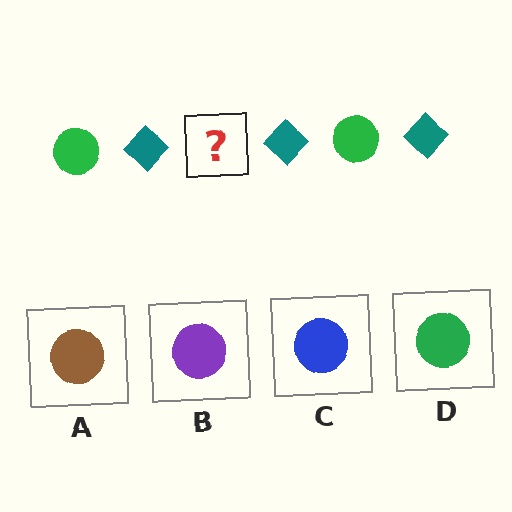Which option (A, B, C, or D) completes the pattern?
D.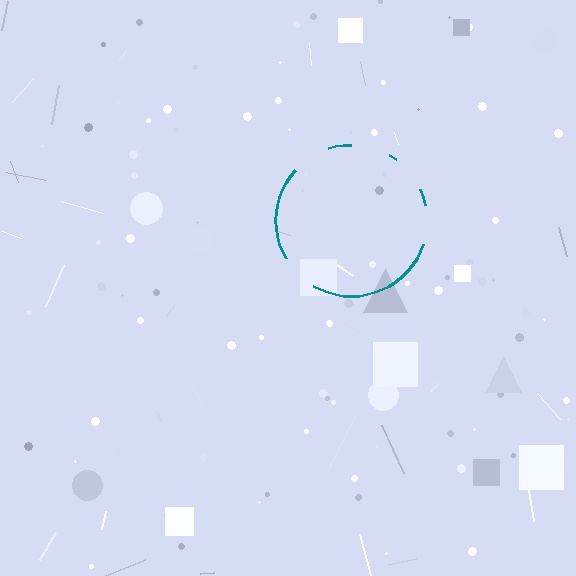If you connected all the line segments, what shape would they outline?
They would outline a circle.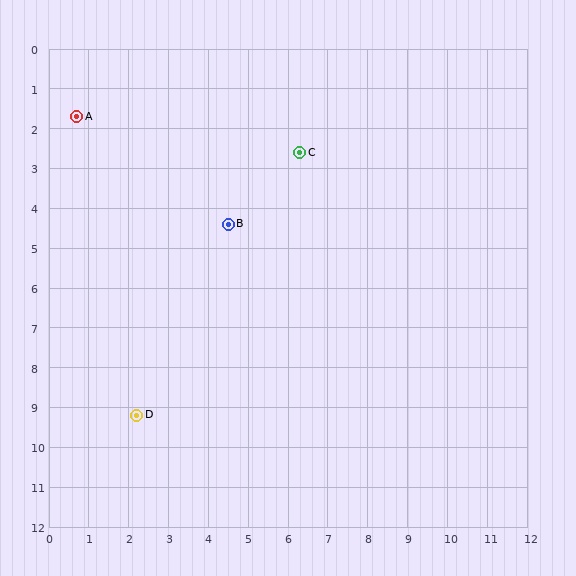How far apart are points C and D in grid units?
Points C and D are about 7.8 grid units apart.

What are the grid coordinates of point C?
Point C is at approximately (6.3, 2.6).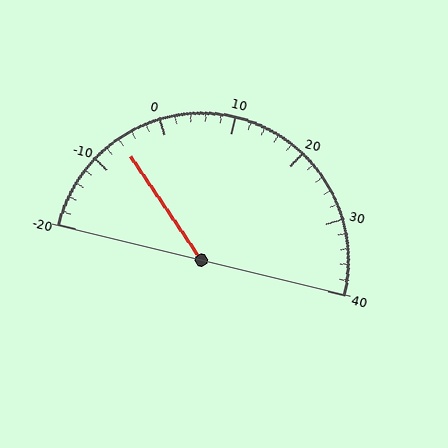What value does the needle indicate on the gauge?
The needle indicates approximately -6.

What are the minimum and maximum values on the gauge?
The gauge ranges from -20 to 40.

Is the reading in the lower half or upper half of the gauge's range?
The reading is in the lower half of the range (-20 to 40).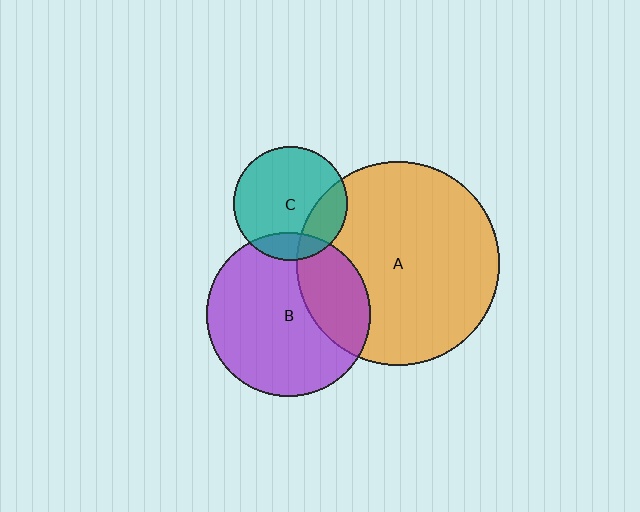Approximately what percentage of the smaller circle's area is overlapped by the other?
Approximately 30%.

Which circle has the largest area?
Circle A (orange).